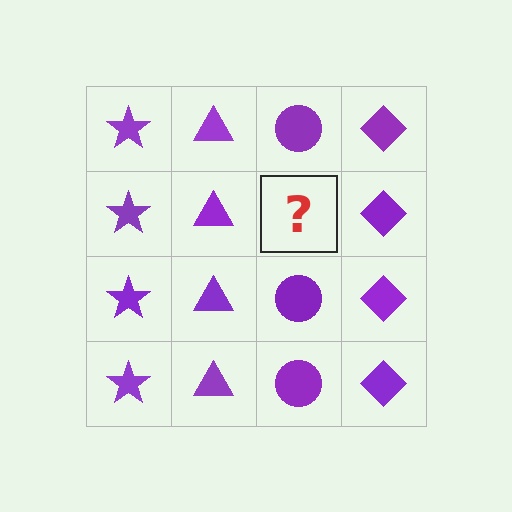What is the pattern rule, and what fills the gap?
The rule is that each column has a consistent shape. The gap should be filled with a purple circle.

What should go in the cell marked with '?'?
The missing cell should contain a purple circle.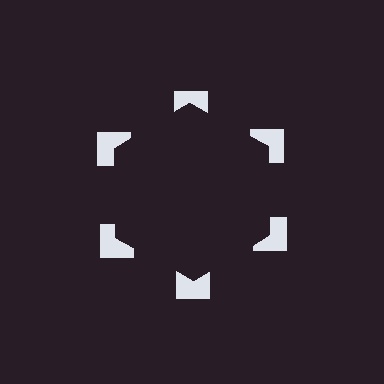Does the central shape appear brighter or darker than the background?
It typically appears slightly darker than the background, even though no actual brightness change is drawn.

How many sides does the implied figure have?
6 sides.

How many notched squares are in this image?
There are 6 — one at each vertex of the illusory hexagon.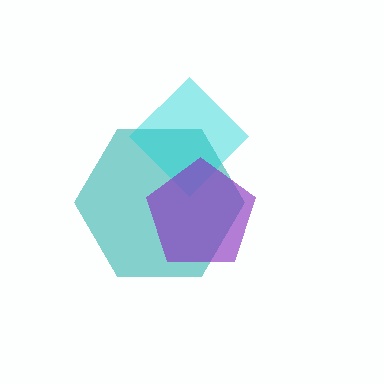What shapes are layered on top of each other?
The layered shapes are: a teal hexagon, a cyan diamond, a purple pentagon.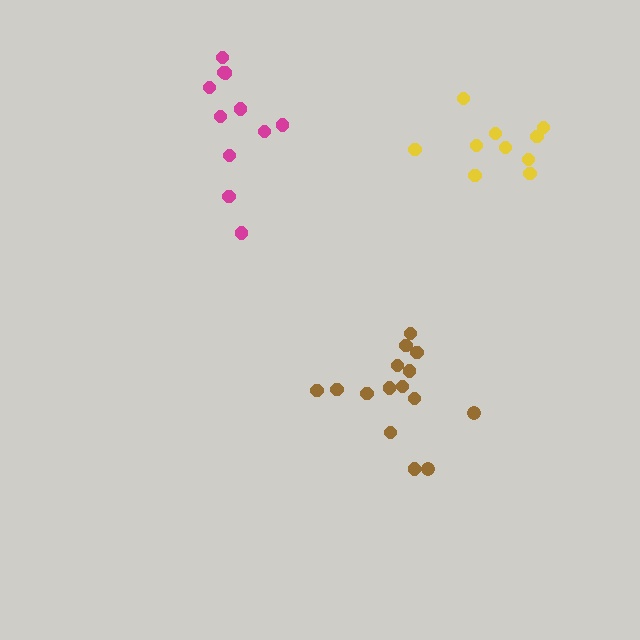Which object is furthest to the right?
The yellow cluster is rightmost.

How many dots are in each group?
Group 1: 15 dots, Group 2: 10 dots, Group 3: 11 dots (36 total).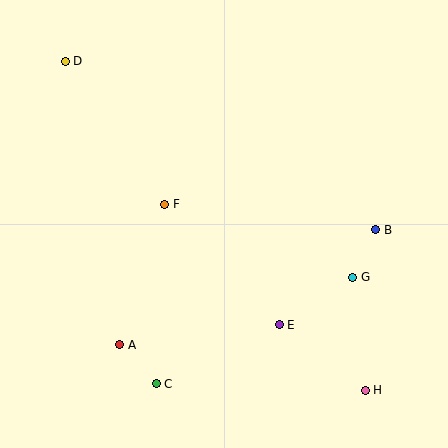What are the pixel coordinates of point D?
Point D is at (65, 61).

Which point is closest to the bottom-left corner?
Point A is closest to the bottom-left corner.